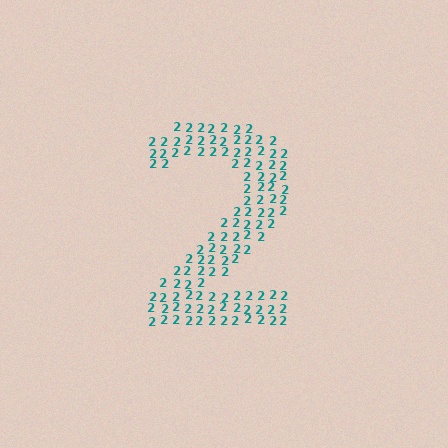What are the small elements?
The small elements are digit 2's.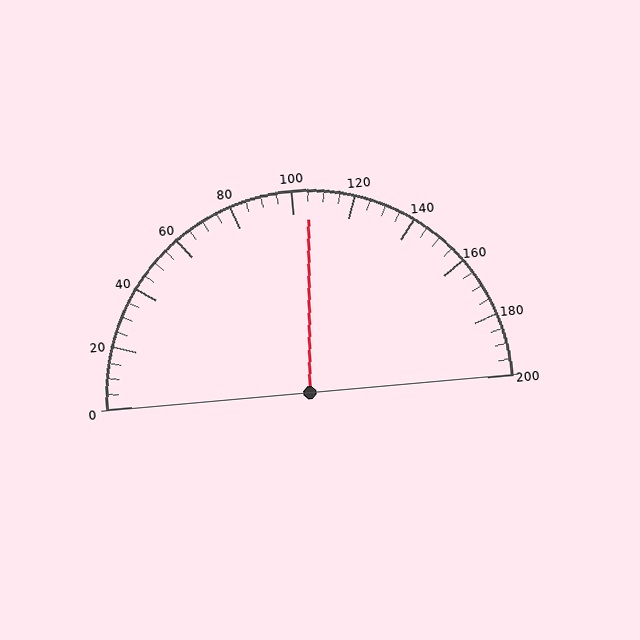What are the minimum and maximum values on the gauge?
The gauge ranges from 0 to 200.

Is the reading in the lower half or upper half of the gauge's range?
The reading is in the upper half of the range (0 to 200).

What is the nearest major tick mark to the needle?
The nearest major tick mark is 100.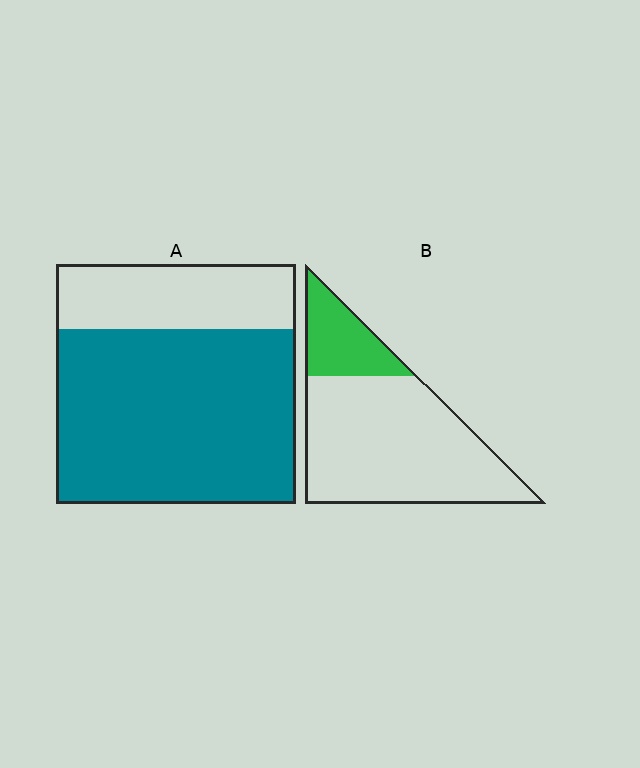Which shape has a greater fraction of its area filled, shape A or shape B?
Shape A.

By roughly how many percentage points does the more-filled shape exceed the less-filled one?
By roughly 50 percentage points (A over B).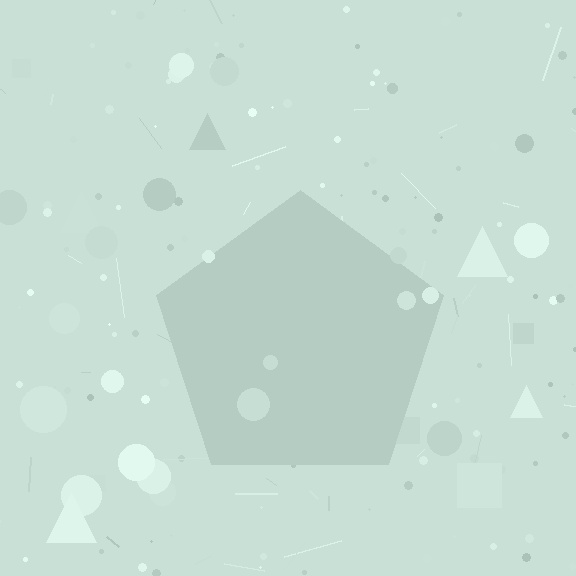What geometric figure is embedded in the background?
A pentagon is embedded in the background.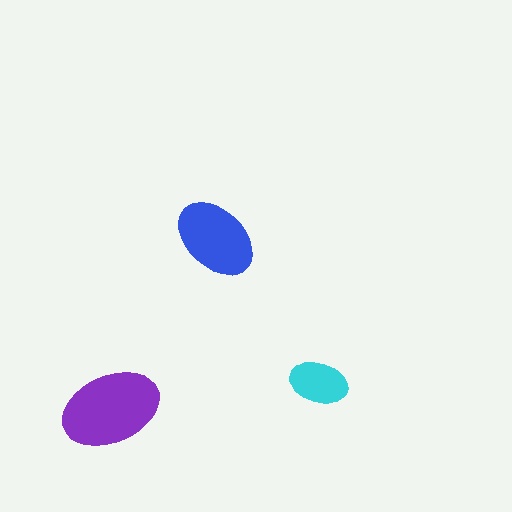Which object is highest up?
The blue ellipse is topmost.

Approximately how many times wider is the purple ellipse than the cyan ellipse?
About 1.5 times wider.